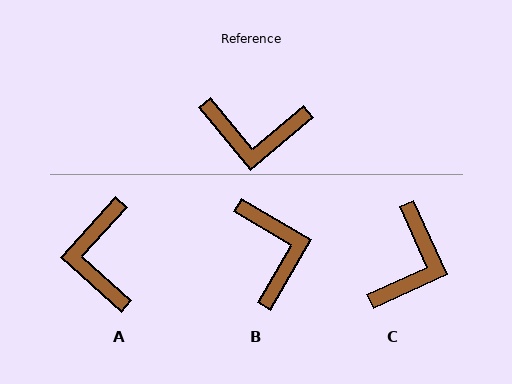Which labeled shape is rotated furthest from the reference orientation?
B, about 110 degrees away.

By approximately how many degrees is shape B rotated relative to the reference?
Approximately 110 degrees counter-clockwise.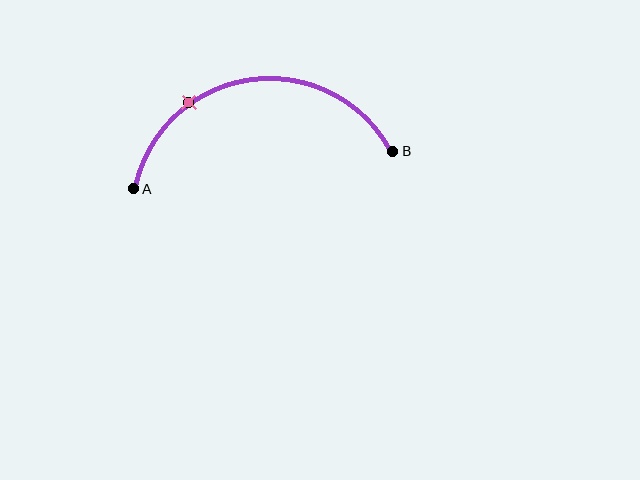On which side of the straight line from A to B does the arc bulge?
The arc bulges above the straight line connecting A and B.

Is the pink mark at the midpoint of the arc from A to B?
No. The pink mark lies on the arc but is closer to endpoint A. The arc midpoint would be at the point on the curve equidistant along the arc from both A and B.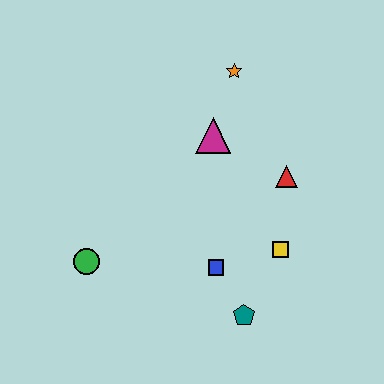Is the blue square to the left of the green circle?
No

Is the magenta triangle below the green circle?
No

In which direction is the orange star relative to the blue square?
The orange star is above the blue square.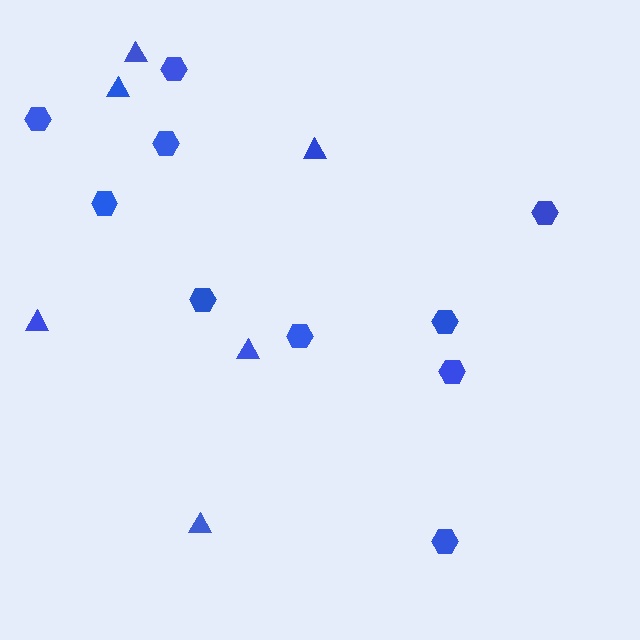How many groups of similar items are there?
There are 2 groups: one group of triangles (6) and one group of hexagons (10).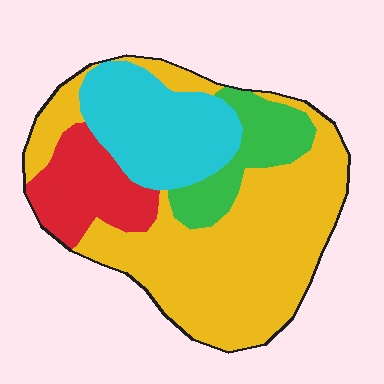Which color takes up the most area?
Yellow, at roughly 50%.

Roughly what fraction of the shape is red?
Red takes up about one eighth (1/8) of the shape.